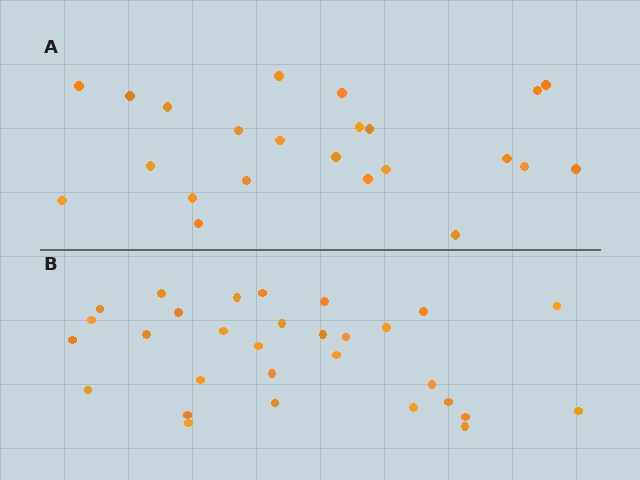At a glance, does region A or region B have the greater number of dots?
Region B (the bottom region) has more dots.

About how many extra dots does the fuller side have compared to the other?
Region B has roughly 8 or so more dots than region A.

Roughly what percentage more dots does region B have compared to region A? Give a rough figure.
About 30% more.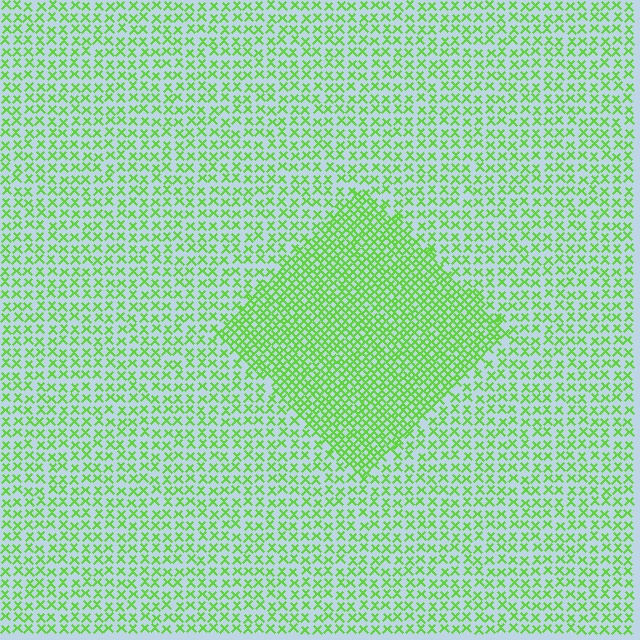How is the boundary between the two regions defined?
The boundary is defined by a change in element density (approximately 2.0x ratio). All elements are the same color, size, and shape.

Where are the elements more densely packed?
The elements are more densely packed inside the diamond boundary.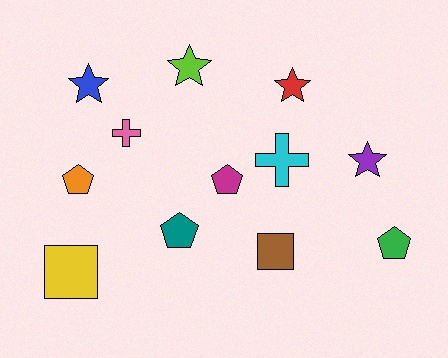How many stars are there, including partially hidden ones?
There are 4 stars.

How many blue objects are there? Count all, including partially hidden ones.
There is 1 blue object.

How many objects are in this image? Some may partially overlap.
There are 12 objects.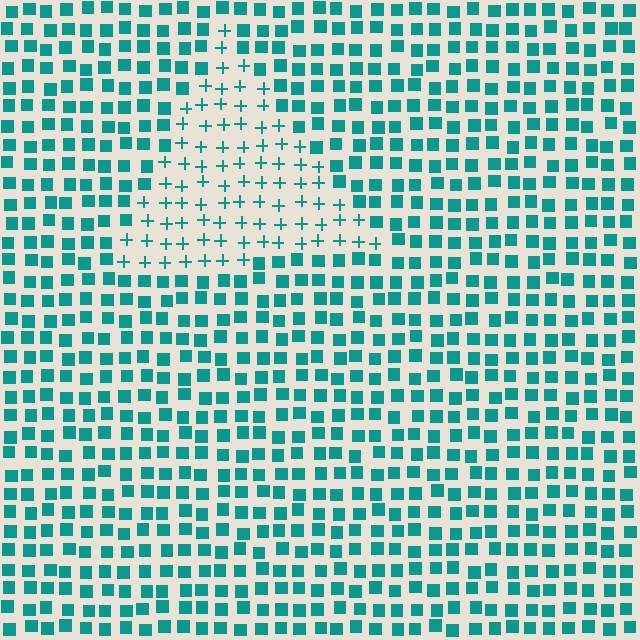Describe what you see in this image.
The image is filled with small teal elements arranged in a uniform grid. A triangle-shaped region contains plus signs, while the surrounding area contains squares. The boundary is defined purely by the change in element shape.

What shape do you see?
I see a triangle.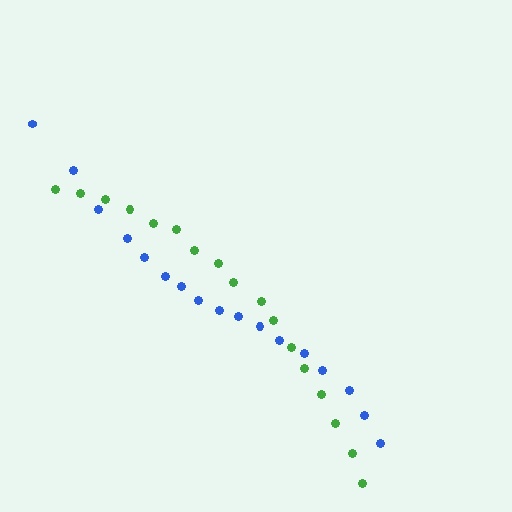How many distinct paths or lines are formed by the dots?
There are 2 distinct paths.